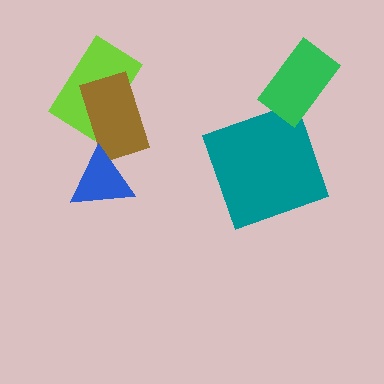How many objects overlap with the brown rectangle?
2 objects overlap with the brown rectangle.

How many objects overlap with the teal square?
0 objects overlap with the teal square.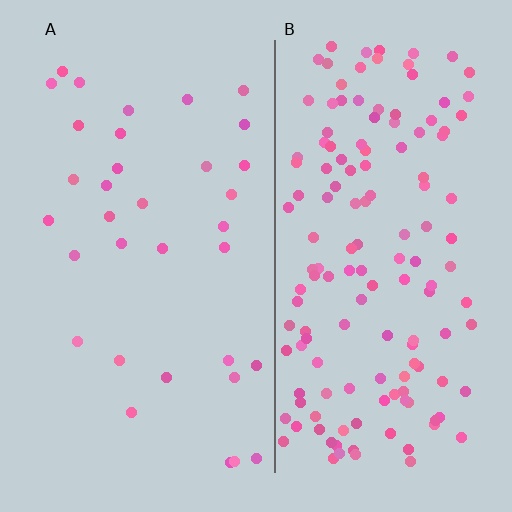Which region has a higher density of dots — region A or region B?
B (the right).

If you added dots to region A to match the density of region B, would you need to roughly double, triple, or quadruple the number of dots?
Approximately quadruple.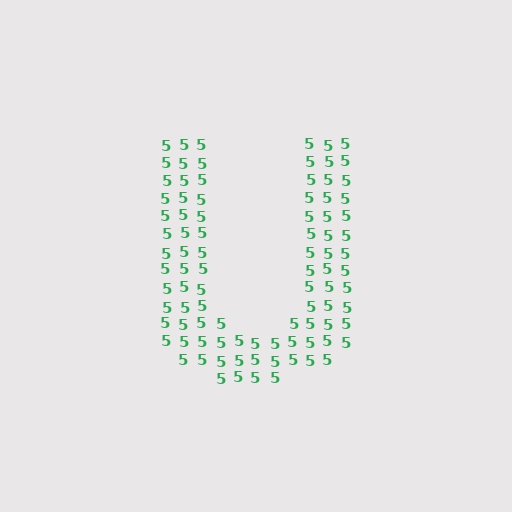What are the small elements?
The small elements are digit 5's.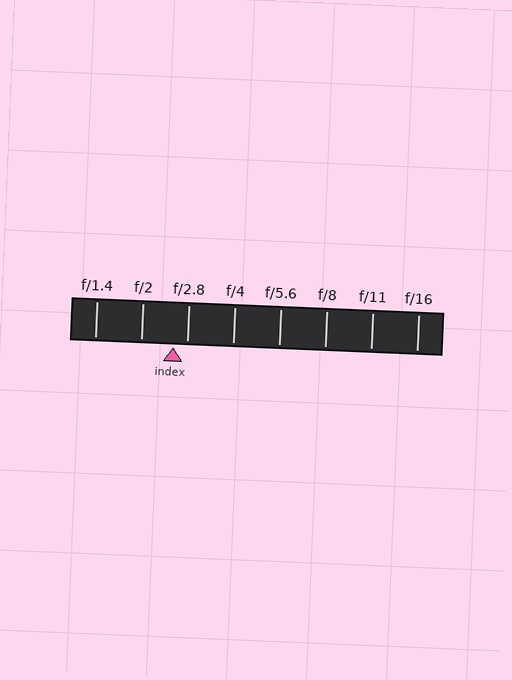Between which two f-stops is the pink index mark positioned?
The index mark is between f/2 and f/2.8.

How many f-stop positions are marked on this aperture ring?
There are 8 f-stop positions marked.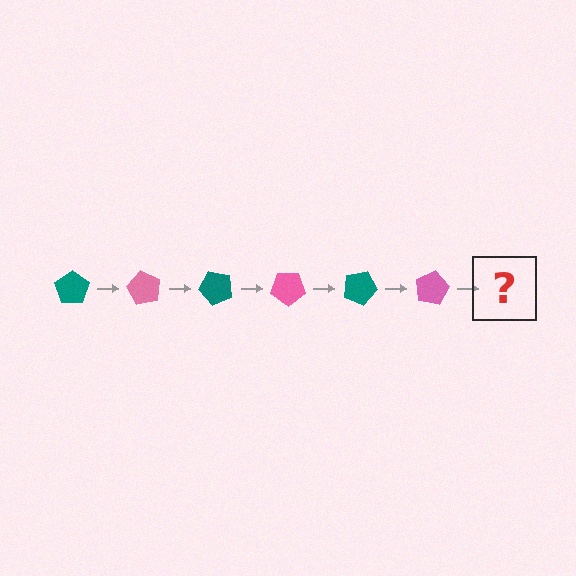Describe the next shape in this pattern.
It should be a teal pentagon, rotated 360 degrees from the start.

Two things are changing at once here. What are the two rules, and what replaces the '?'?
The two rules are that it rotates 60 degrees each step and the color cycles through teal and pink. The '?' should be a teal pentagon, rotated 360 degrees from the start.